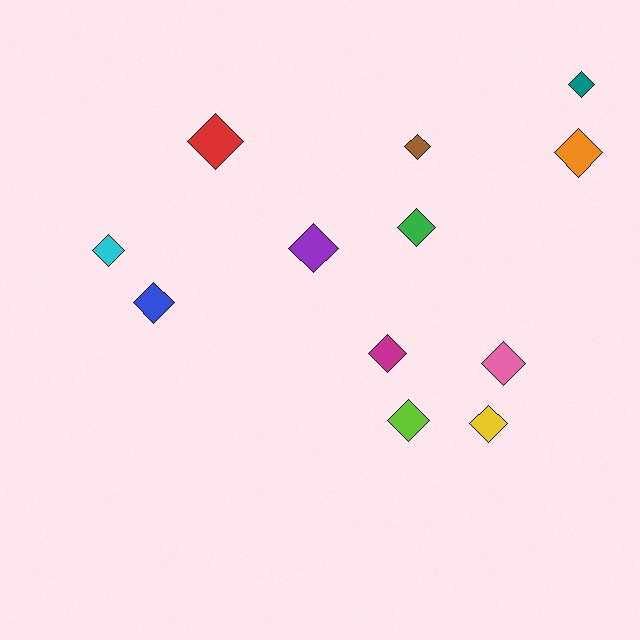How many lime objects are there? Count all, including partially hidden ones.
There is 1 lime object.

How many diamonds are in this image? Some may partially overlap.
There are 12 diamonds.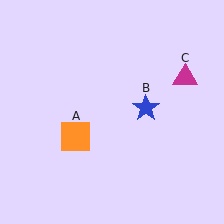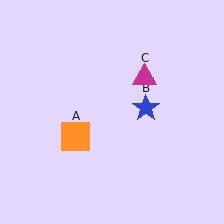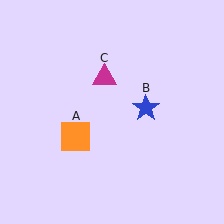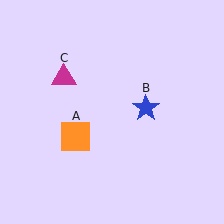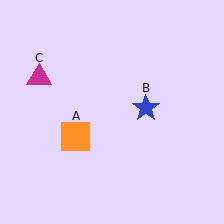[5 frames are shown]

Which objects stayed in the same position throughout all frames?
Orange square (object A) and blue star (object B) remained stationary.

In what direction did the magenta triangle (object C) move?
The magenta triangle (object C) moved left.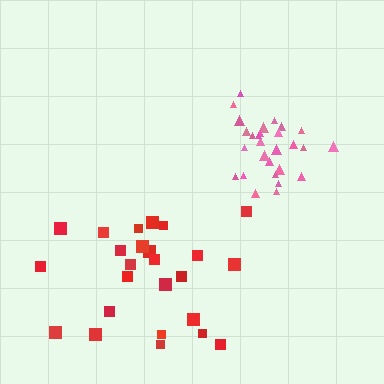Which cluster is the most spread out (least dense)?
Red.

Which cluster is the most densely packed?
Pink.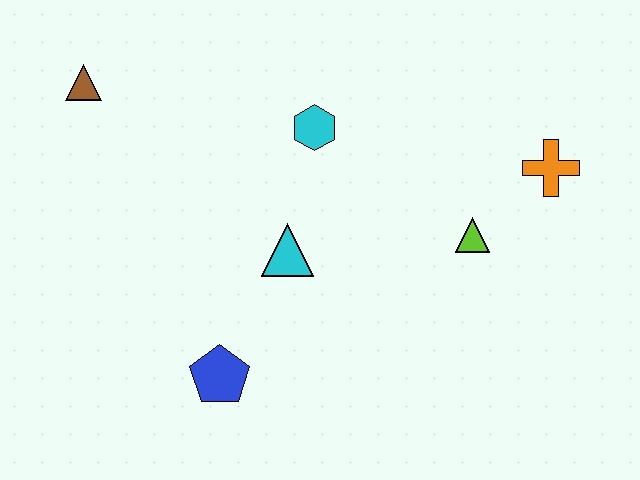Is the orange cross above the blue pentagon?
Yes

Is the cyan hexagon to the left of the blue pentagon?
No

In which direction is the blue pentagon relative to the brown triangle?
The blue pentagon is below the brown triangle.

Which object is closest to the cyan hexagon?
The cyan triangle is closest to the cyan hexagon.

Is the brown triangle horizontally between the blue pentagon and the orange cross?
No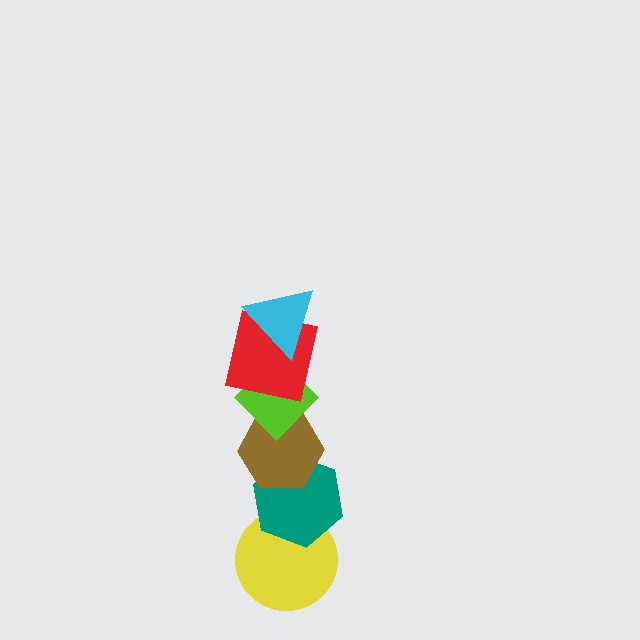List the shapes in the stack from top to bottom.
From top to bottom: the cyan triangle, the red square, the lime diamond, the brown hexagon, the teal hexagon, the yellow circle.